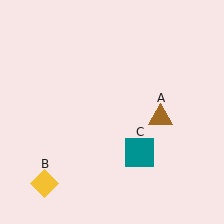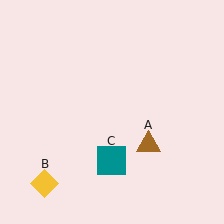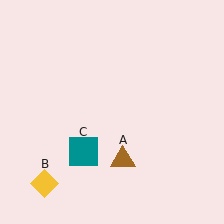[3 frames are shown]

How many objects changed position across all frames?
2 objects changed position: brown triangle (object A), teal square (object C).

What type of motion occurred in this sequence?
The brown triangle (object A), teal square (object C) rotated clockwise around the center of the scene.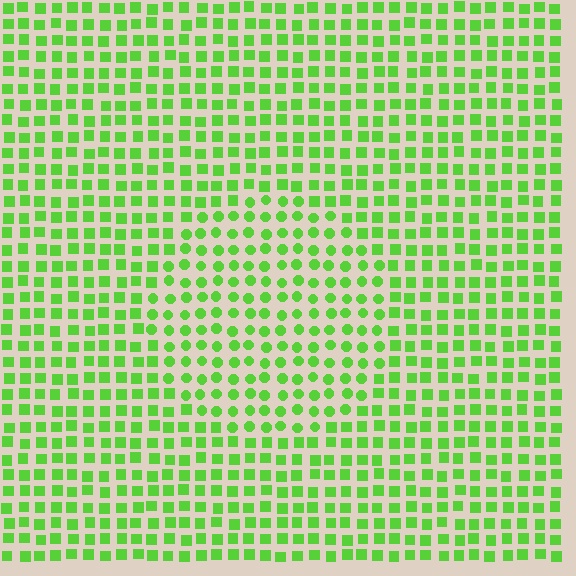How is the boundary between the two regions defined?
The boundary is defined by a change in element shape: circles inside vs. squares outside. All elements share the same color and spacing.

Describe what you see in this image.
The image is filled with small lime elements arranged in a uniform grid. A circle-shaped region contains circles, while the surrounding area contains squares. The boundary is defined purely by the change in element shape.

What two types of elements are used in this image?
The image uses circles inside the circle region and squares outside it.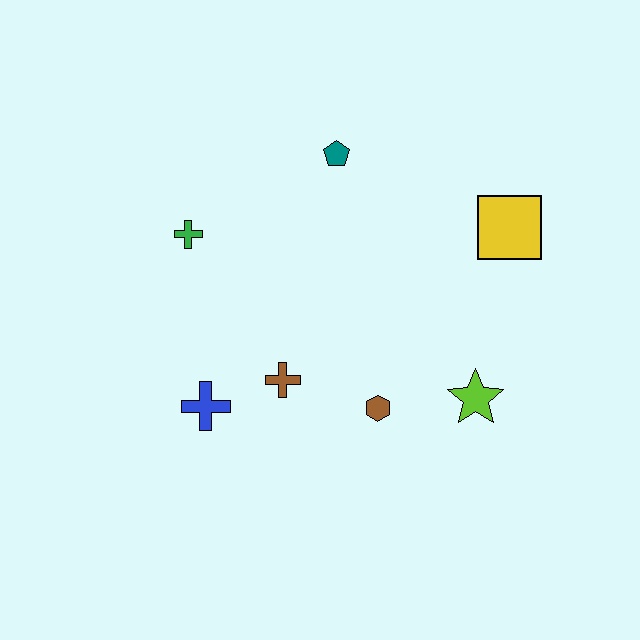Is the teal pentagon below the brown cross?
No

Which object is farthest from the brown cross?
The yellow square is farthest from the brown cross.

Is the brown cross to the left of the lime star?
Yes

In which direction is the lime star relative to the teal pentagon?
The lime star is below the teal pentagon.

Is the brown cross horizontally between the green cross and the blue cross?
No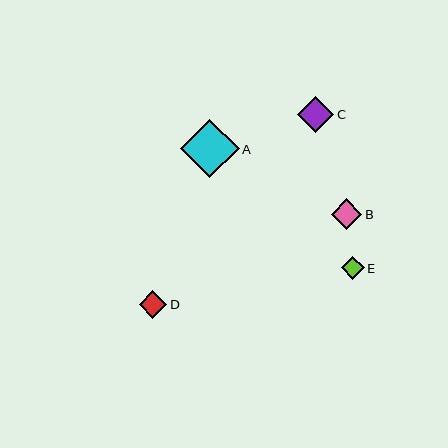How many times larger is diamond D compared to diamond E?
Diamond D is approximately 1.2 times the size of diamond E.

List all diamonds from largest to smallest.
From largest to smallest: A, C, B, D, E.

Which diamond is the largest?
Diamond A is the largest with a size of approximately 58 pixels.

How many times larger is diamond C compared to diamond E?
Diamond C is approximately 1.6 times the size of diamond E.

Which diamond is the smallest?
Diamond E is the smallest with a size of approximately 23 pixels.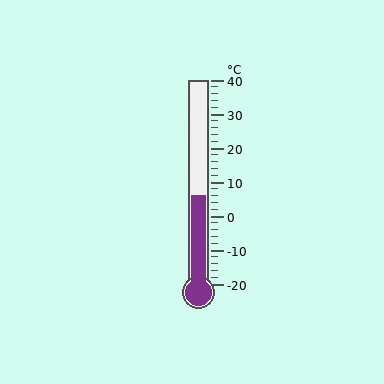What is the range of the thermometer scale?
The thermometer scale ranges from -20°C to 40°C.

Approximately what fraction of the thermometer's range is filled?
The thermometer is filled to approximately 45% of its range.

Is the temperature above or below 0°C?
The temperature is above 0°C.